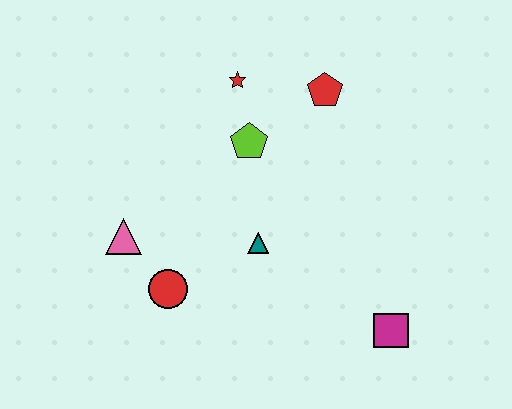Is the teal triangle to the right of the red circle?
Yes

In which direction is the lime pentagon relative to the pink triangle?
The lime pentagon is to the right of the pink triangle.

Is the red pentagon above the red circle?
Yes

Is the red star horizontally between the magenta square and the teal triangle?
No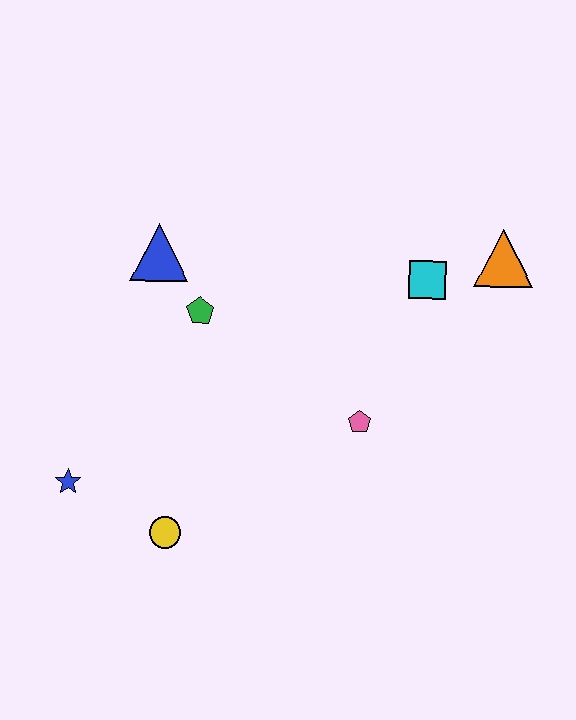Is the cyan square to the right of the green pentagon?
Yes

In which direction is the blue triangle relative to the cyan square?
The blue triangle is to the left of the cyan square.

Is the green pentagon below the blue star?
No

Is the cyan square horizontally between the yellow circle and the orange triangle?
Yes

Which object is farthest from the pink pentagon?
The blue star is farthest from the pink pentagon.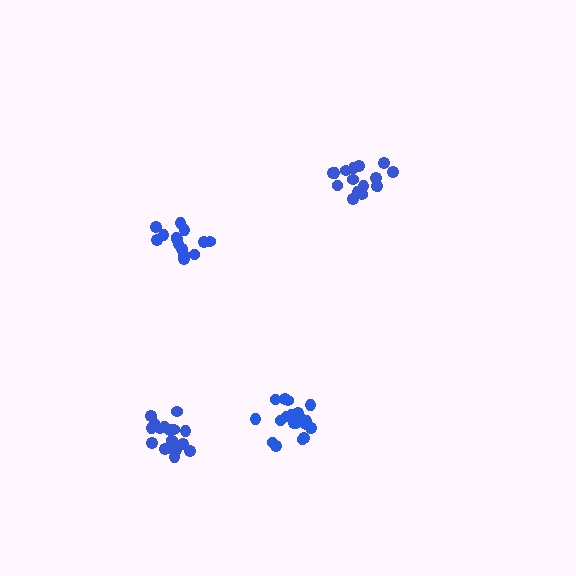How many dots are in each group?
Group 1: 19 dots, Group 2: 20 dots, Group 3: 16 dots, Group 4: 14 dots (69 total).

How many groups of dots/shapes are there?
There are 4 groups.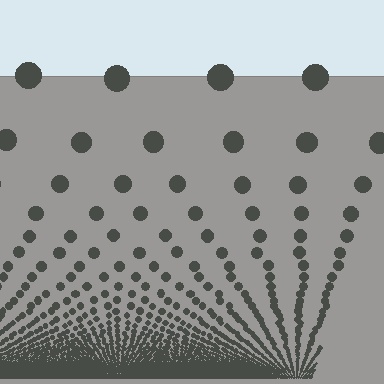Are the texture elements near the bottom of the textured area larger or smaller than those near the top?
Smaller. The gradient is inverted — elements near the bottom are smaller and denser.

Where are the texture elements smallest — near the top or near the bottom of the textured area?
Near the bottom.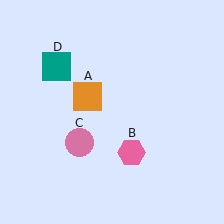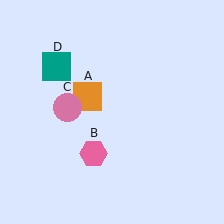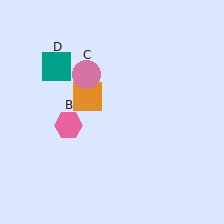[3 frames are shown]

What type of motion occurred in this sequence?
The pink hexagon (object B), pink circle (object C) rotated clockwise around the center of the scene.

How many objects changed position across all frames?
2 objects changed position: pink hexagon (object B), pink circle (object C).